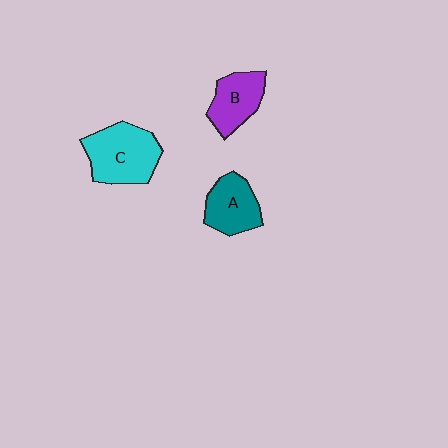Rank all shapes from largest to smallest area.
From largest to smallest: C (cyan), A (teal), B (purple).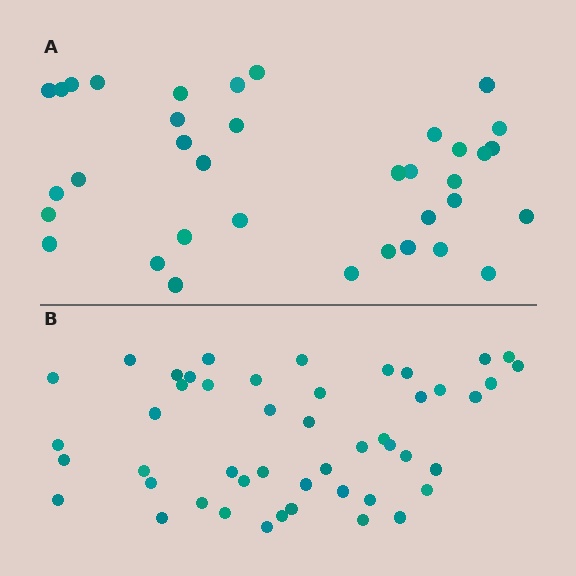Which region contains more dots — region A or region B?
Region B (the bottom region) has more dots.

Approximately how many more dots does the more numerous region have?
Region B has roughly 12 or so more dots than region A.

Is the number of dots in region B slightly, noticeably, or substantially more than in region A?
Region B has noticeably more, but not dramatically so. The ratio is roughly 1.3 to 1.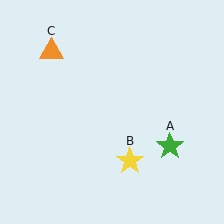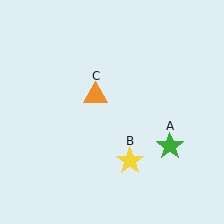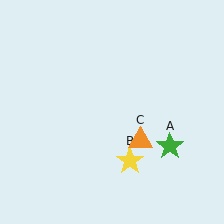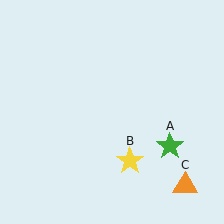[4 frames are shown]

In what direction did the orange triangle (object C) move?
The orange triangle (object C) moved down and to the right.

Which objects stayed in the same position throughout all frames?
Green star (object A) and yellow star (object B) remained stationary.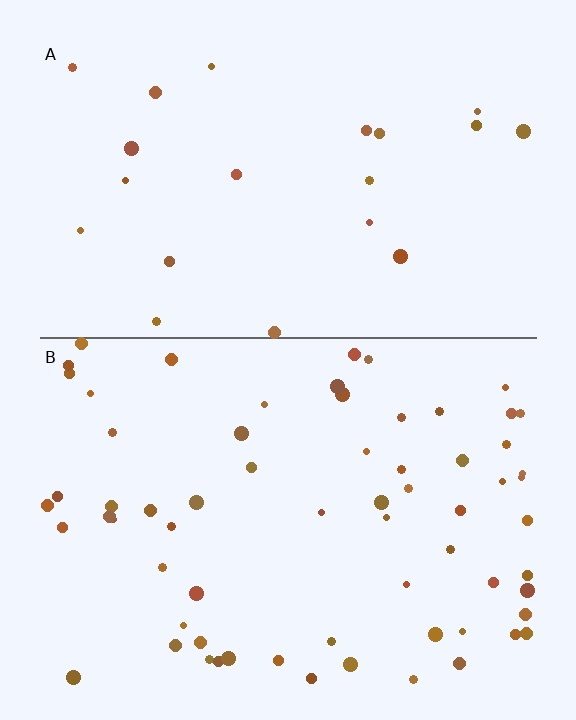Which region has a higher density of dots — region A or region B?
B (the bottom).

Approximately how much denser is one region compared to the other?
Approximately 3.1× — region B over region A.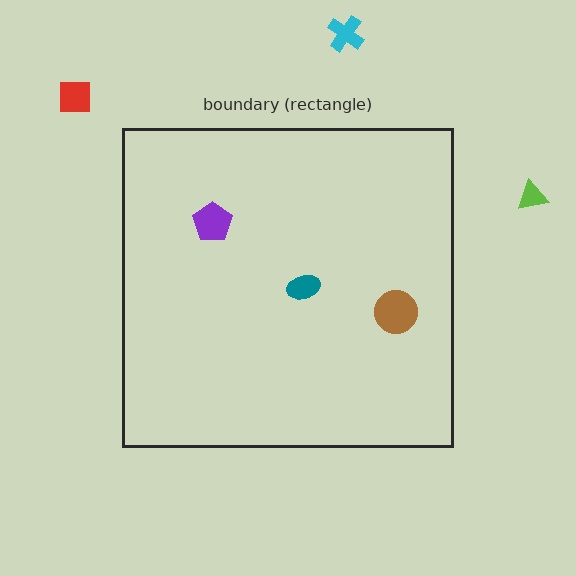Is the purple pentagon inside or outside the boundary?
Inside.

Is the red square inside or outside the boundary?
Outside.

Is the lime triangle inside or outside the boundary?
Outside.